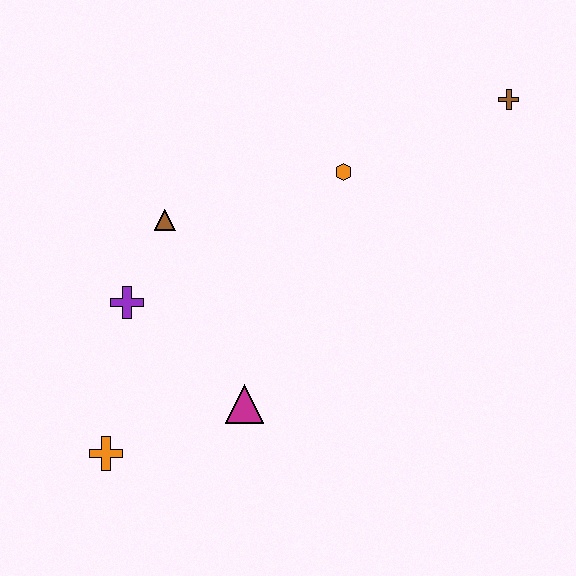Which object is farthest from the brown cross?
The orange cross is farthest from the brown cross.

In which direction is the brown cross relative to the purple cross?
The brown cross is to the right of the purple cross.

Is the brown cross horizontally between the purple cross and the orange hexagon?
No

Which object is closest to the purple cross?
The brown triangle is closest to the purple cross.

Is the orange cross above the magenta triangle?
No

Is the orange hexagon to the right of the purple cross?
Yes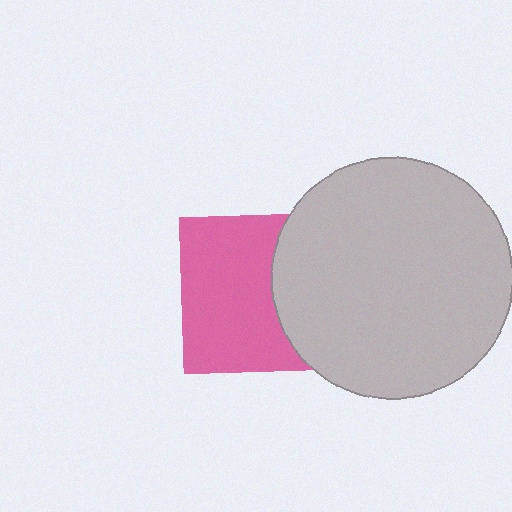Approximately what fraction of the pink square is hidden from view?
Roughly 36% of the pink square is hidden behind the light gray circle.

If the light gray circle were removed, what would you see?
You would see the complete pink square.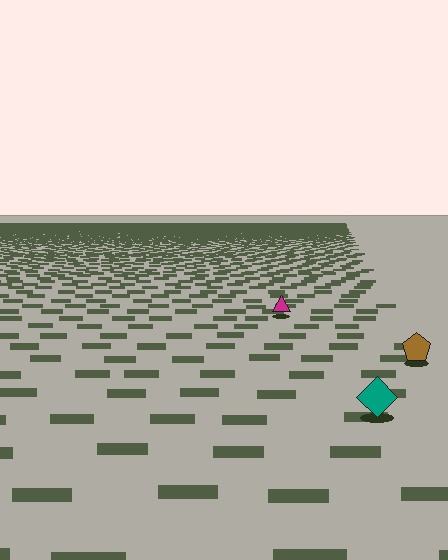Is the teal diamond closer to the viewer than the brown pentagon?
Yes. The teal diamond is closer — you can tell from the texture gradient: the ground texture is coarser near it.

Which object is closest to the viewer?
The teal diamond is closest. The texture marks near it are larger and more spread out.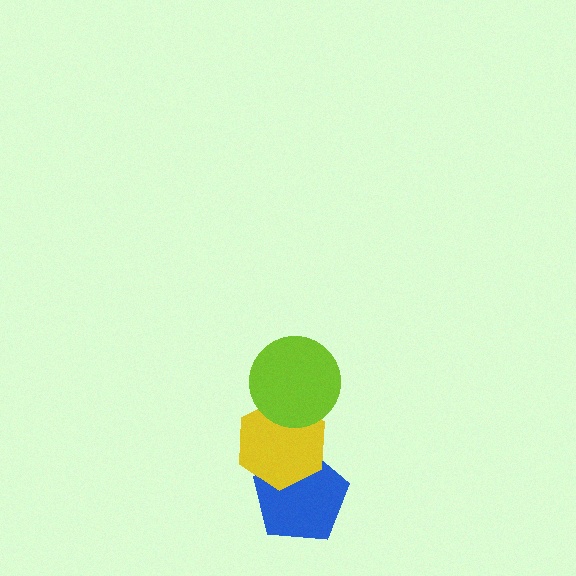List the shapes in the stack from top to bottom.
From top to bottom: the lime circle, the yellow hexagon, the blue pentagon.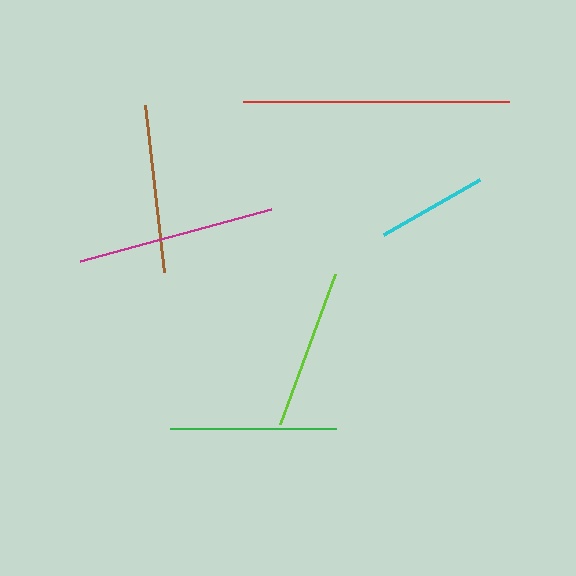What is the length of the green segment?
The green segment is approximately 165 pixels long.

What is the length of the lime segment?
The lime segment is approximately 160 pixels long.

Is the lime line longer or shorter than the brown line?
The brown line is longer than the lime line.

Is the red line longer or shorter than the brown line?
The red line is longer than the brown line.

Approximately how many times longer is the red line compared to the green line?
The red line is approximately 1.6 times the length of the green line.